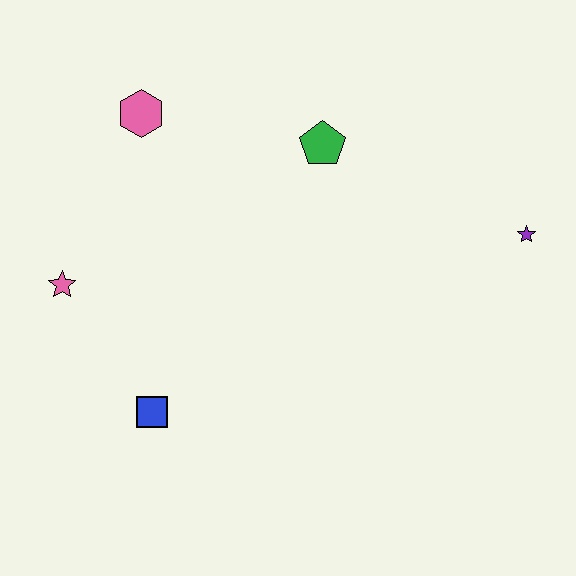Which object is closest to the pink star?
The blue square is closest to the pink star.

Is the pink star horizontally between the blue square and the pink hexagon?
No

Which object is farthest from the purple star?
The pink star is farthest from the purple star.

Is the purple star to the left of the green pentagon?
No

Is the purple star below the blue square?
No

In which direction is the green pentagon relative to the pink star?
The green pentagon is to the right of the pink star.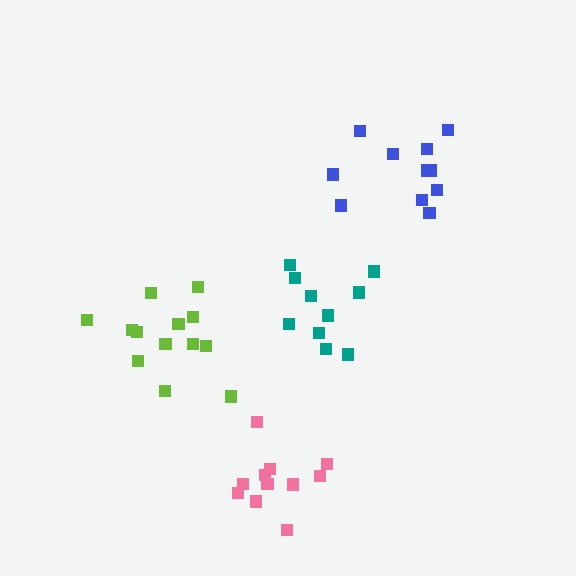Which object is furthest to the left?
The lime cluster is leftmost.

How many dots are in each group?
Group 1: 13 dots, Group 2: 11 dots, Group 3: 11 dots, Group 4: 10 dots (45 total).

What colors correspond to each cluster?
The clusters are colored: lime, pink, blue, teal.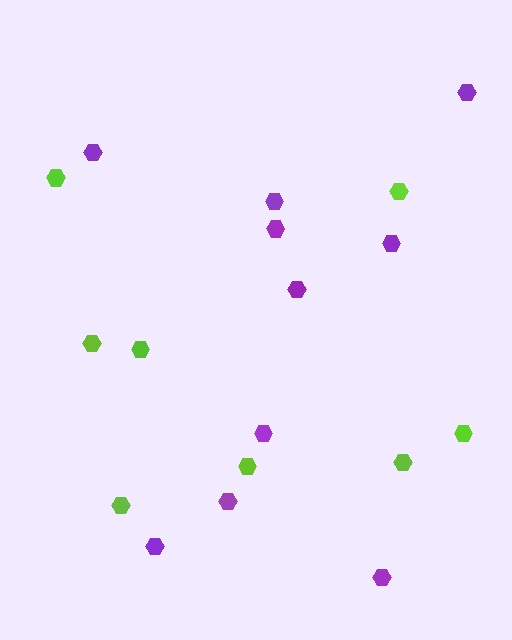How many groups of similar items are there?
There are 2 groups: one group of purple hexagons (10) and one group of lime hexagons (8).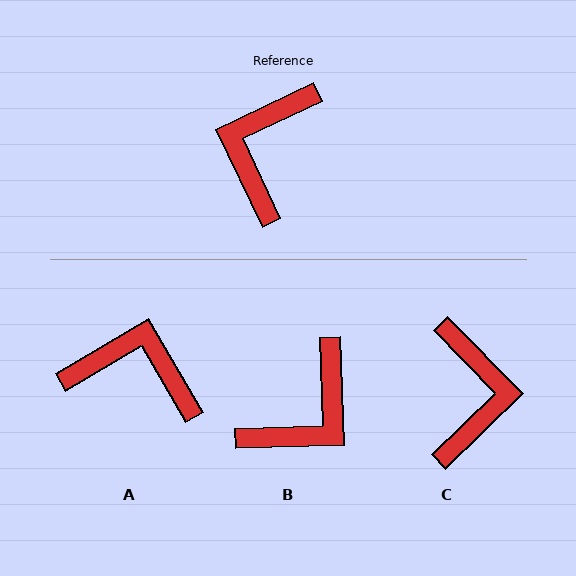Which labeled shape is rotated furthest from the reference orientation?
C, about 161 degrees away.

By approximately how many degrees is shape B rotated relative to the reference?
Approximately 156 degrees counter-clockwise.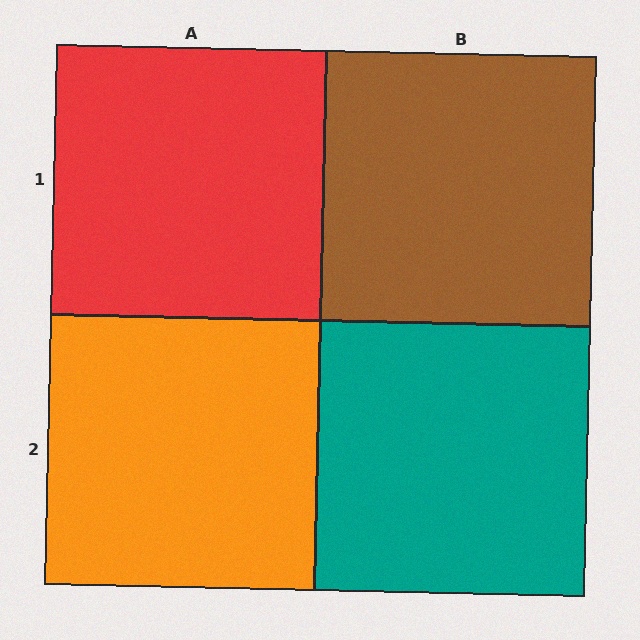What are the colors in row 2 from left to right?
Orange, teal.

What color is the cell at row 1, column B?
Brown.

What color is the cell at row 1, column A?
Red.